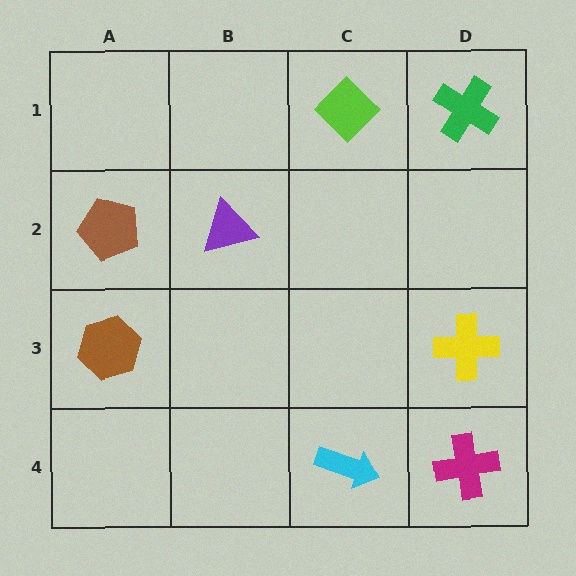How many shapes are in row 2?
2 shapes.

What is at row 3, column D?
A yellow cross.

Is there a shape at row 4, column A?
No, that cell is empty.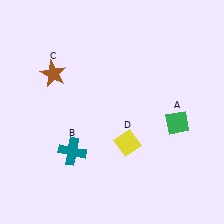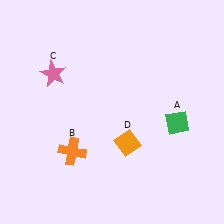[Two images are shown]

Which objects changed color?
B changed from teal to orange. C changed from brown to pink. D changed from yellow to orange.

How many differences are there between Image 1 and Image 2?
There are 3 differences between the two images.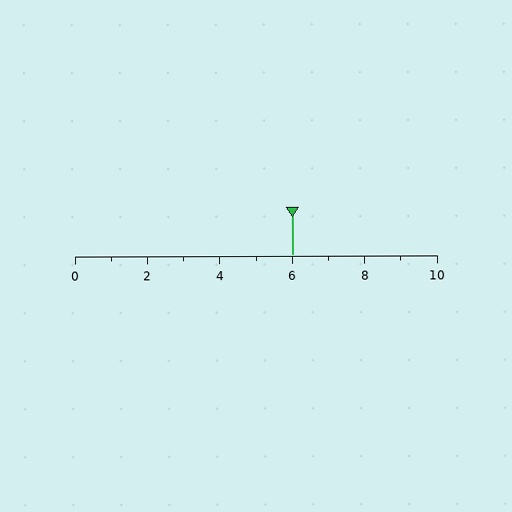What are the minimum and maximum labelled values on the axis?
The axis runs from 0 to 10.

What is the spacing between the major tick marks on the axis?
The major ticks are spaced 2 apart.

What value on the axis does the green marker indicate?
The marker indicates approximately 6.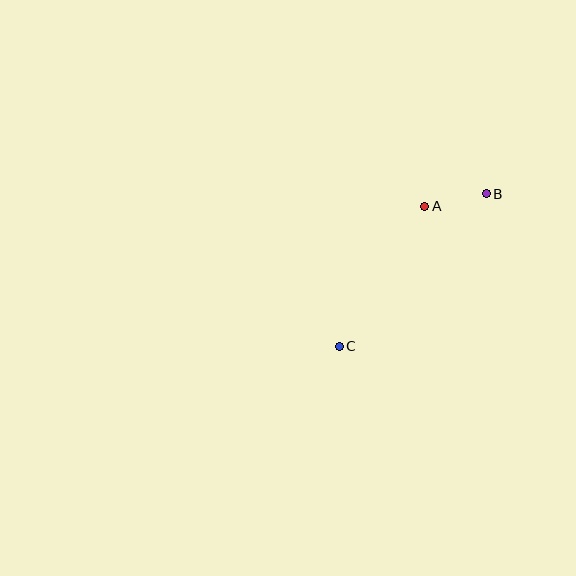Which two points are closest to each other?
Points A and B are closest to each other.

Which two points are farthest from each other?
Points B and C are farthest from each other.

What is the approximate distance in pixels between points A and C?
The distance between A and C is approximately 164 pixels.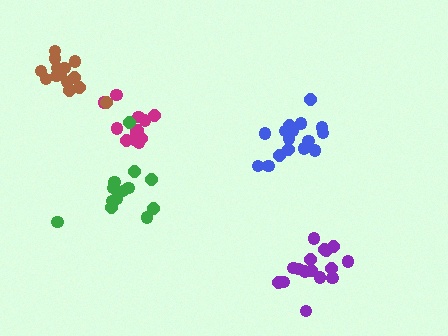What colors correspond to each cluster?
The clusters are colored: magenta, brown, purple, blue, green.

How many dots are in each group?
Group 1: 12 dots, Group 2: 14 dots, Group 3: 16 dots, Group 4: 18 dots, Group 5: 13 dots (73 total).